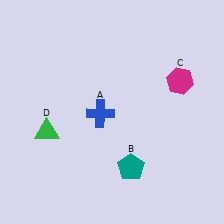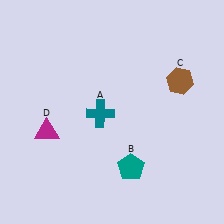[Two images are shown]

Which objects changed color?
A changed from blue to teal. C changed from magenta to brown. D changed from green to magenta.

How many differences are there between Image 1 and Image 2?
There are 3 differences between the two images.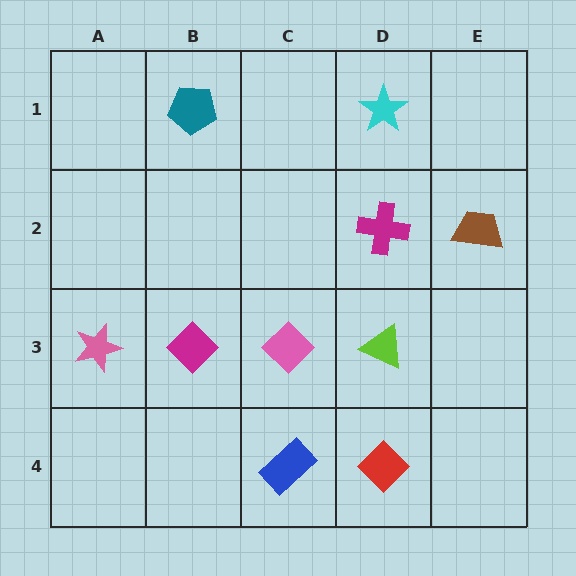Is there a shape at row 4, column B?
No, that cell is empty.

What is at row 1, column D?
A cyan star.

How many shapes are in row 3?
4 shapes.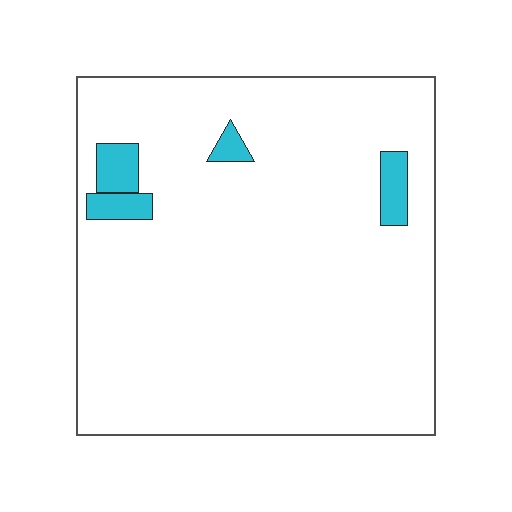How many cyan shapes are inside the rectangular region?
4.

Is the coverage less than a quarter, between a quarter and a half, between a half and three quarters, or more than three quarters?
Less than a quarter.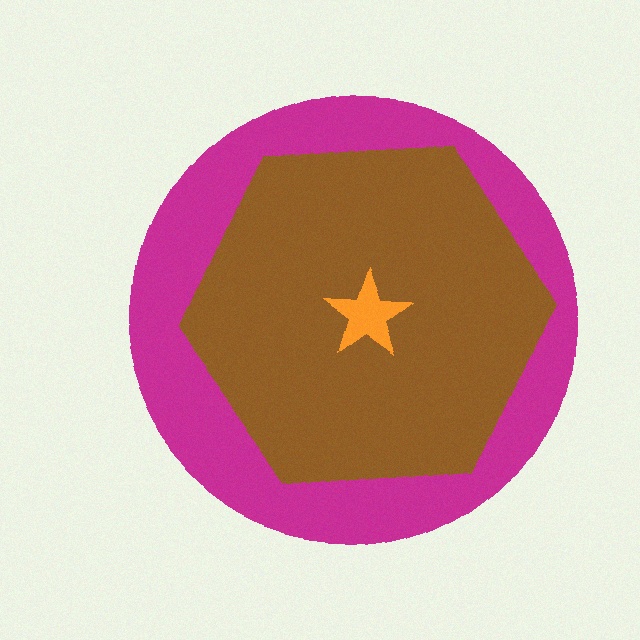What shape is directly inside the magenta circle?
The brown hexagon.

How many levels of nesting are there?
3.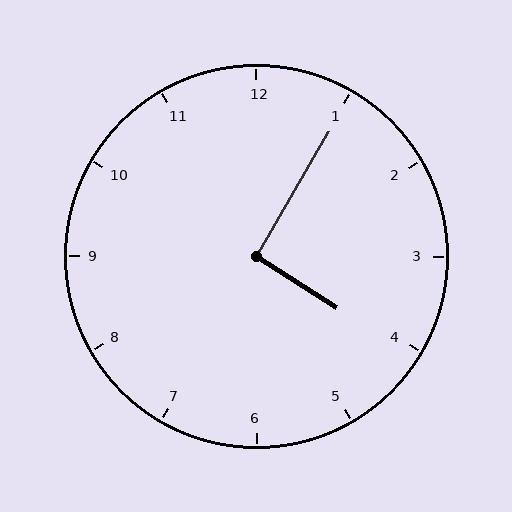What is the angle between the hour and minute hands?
Approximately 92 degrees.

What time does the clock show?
4:05.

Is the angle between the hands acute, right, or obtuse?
It is right.